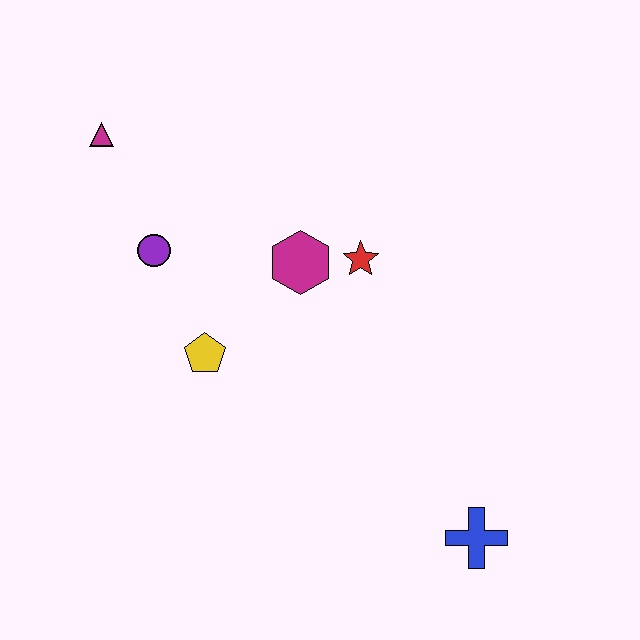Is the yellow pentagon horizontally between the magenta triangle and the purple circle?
No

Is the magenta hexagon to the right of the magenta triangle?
Yes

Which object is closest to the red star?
The magenta hexagon is closest to the red star.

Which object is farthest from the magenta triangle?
The blue cross is farthest from the magenta triangle.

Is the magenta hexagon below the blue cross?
No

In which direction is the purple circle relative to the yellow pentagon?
The purple circle is above the yellow pentagon.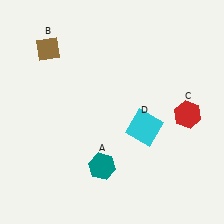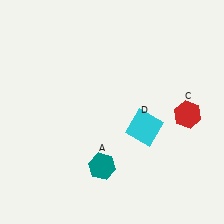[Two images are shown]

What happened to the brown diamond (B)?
The brown diamond (B) was removed in Image 2. It was in the top-left area of Image 1.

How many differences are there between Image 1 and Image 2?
There is 1 difference between the two images.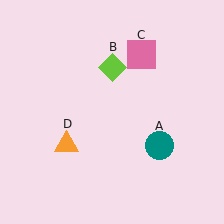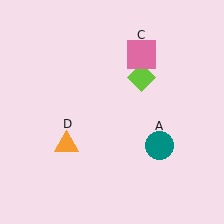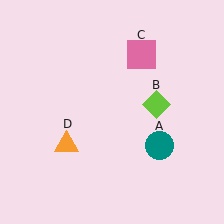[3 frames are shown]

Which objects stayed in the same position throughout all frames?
Teal circle (object A) and pink square (object C) and orange triangle (object D) remained stationary.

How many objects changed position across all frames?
1 object changed position: lime diamond (object B).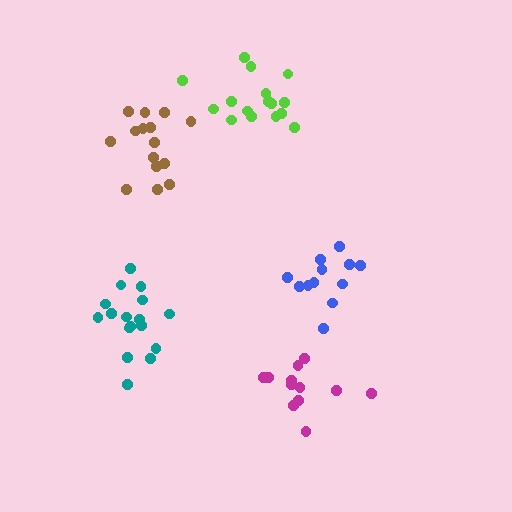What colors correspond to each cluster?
The clusters are colored: blue, brown, magenta, lime, teal.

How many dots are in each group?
Group 1: 12 dots, Group 2: 15 dots, Group 3: 12 dots, Group 4: 16 dots, Group 5: 17 dots (72 total).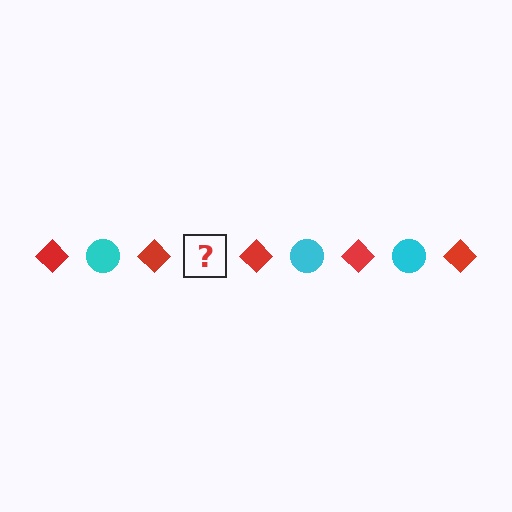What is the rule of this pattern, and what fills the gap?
The rule is that the pattern alternates between red diamond and cyan circle. The gap should be filled with a cyan circle.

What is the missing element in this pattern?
The missing element is a cyan circle.